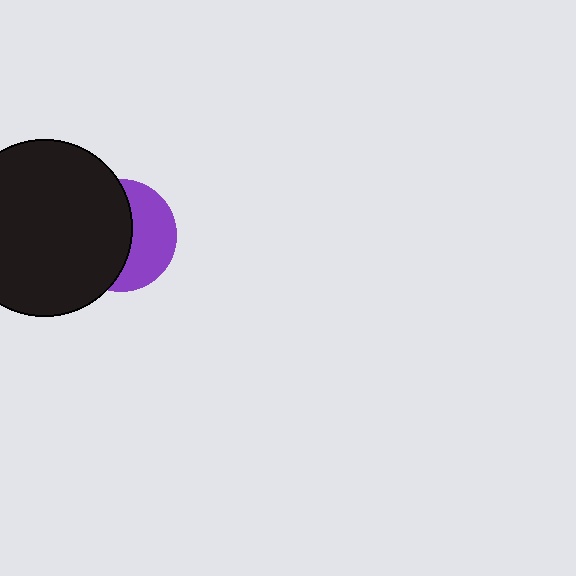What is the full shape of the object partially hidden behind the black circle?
The partially hidden object is a purple circle.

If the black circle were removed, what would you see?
You would see the complete purple circle.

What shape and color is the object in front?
The object in front is a black circle.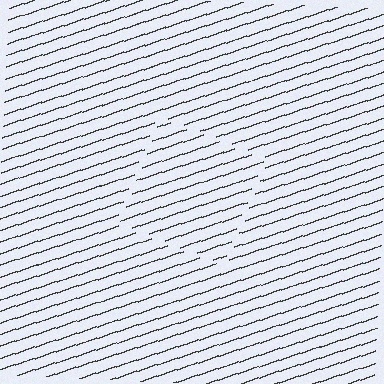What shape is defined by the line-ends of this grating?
An illusory square. The interior of the shape contains the same grating, shifted by half a period — the contour is defined by the phase discontinuity where line-ends from the inner and outer gratings abut.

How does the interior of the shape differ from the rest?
The interior of the shape contains the same grating, shifted by half a period — the contour is defined by the phase discontinuity where line-ends from the inner and outer gratings abut.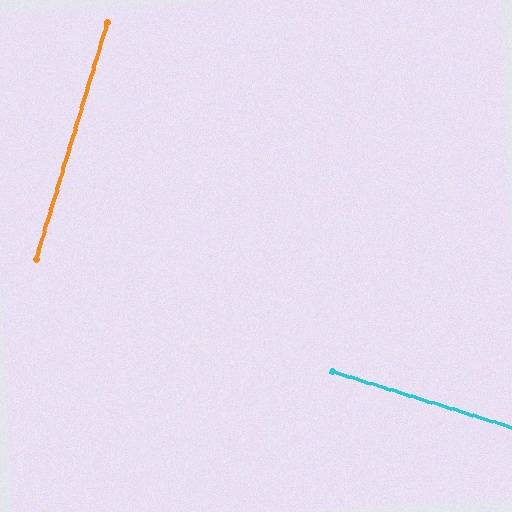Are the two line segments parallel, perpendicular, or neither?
Perpendicular — they meet at approximately 90°.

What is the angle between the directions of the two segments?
Approximately 90 degrees.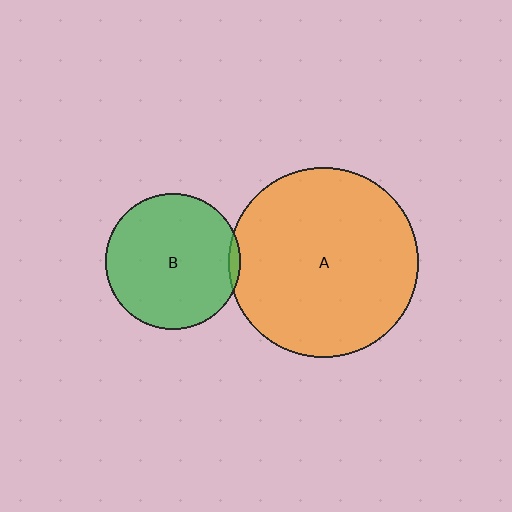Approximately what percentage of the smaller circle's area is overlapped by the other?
Approximately 5%.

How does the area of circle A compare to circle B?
Approximately 2.0 times.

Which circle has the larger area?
Circle A (orange).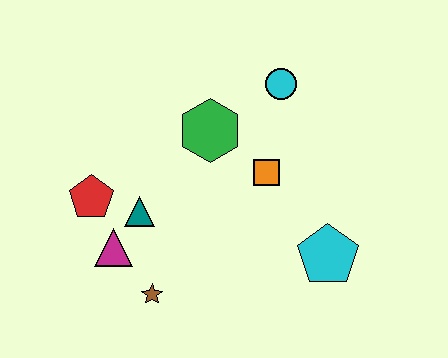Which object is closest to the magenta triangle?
The teal triangle is closest to the magenta triangle.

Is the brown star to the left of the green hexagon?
Yes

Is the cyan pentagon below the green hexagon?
Yes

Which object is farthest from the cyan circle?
The brown star is farthest from the cyan circle.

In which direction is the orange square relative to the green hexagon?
The orange square is to the right of the green hexagon.